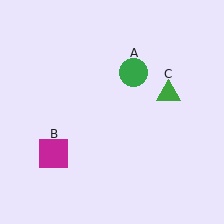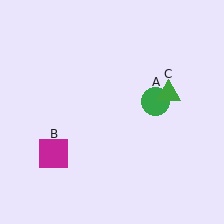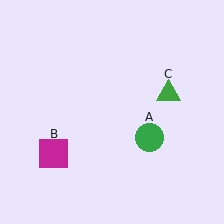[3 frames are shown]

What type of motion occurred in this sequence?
The green circle (object A) rotated clockwise around the center of the scene.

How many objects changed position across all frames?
1 object changed position: green circle (object A).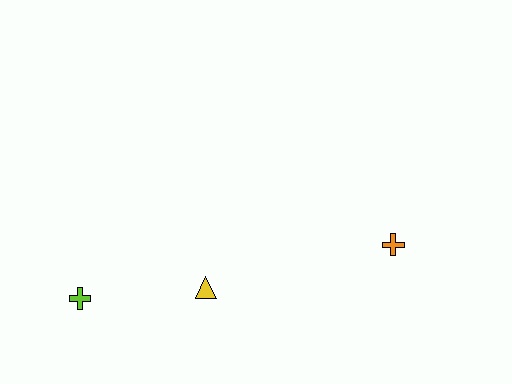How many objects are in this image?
There are 3 objects.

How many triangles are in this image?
There is 1 triangle.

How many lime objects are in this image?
There is 1 lime object.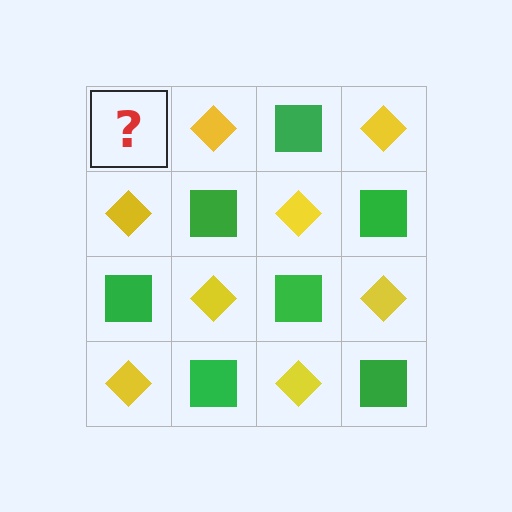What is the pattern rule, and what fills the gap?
The rule is that it alternates green square and yellow diamond in a checkerboard pattern. The gap should be filled with a green square.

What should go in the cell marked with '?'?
The missing cell should contain a green square.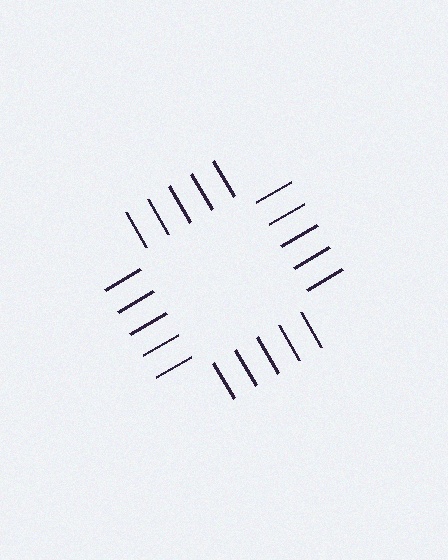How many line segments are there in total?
20 — 5 along each of the 4 edges.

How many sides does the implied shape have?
4 sides — the line-ends trace a square.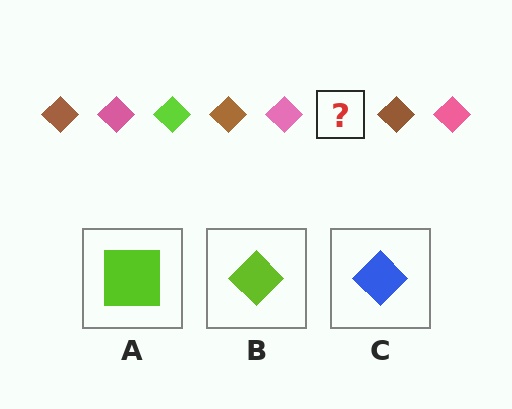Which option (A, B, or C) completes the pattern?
B.